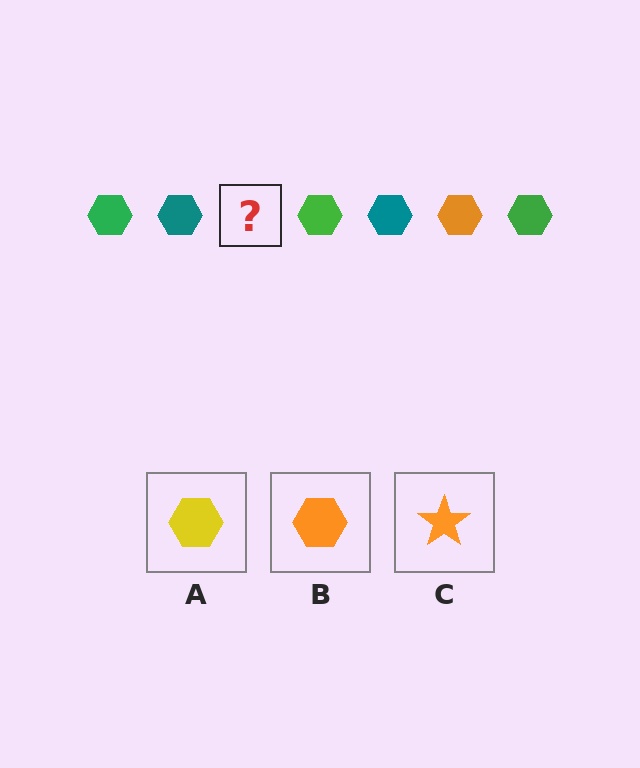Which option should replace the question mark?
Option B.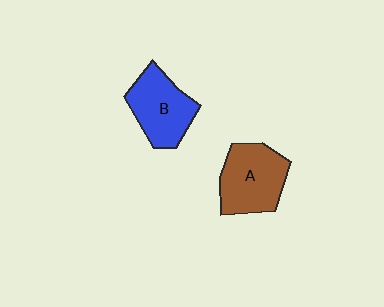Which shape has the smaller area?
Shape B (blue).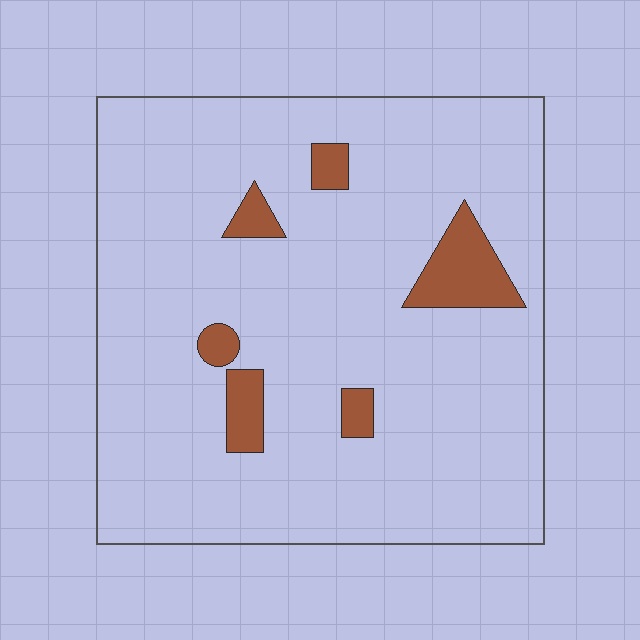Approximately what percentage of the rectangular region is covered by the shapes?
Approximately 10%.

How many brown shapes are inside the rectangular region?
6.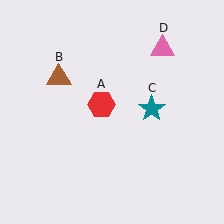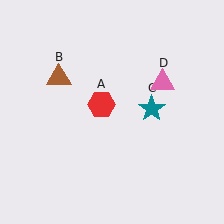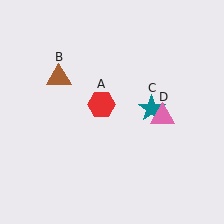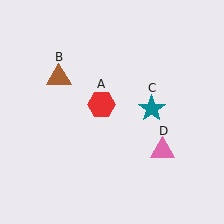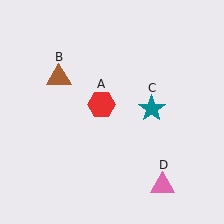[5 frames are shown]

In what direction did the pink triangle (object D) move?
The pink triangle (object D) moved down.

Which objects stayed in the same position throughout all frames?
Red hexagon (object A) and brown triangle (object B) and teal star (object C) remained stationary.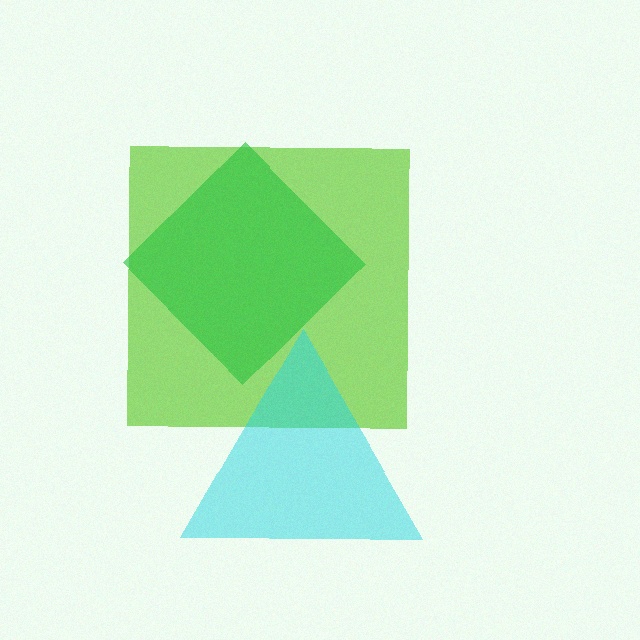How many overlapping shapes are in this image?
There are 3 overlapping shapes in the image.